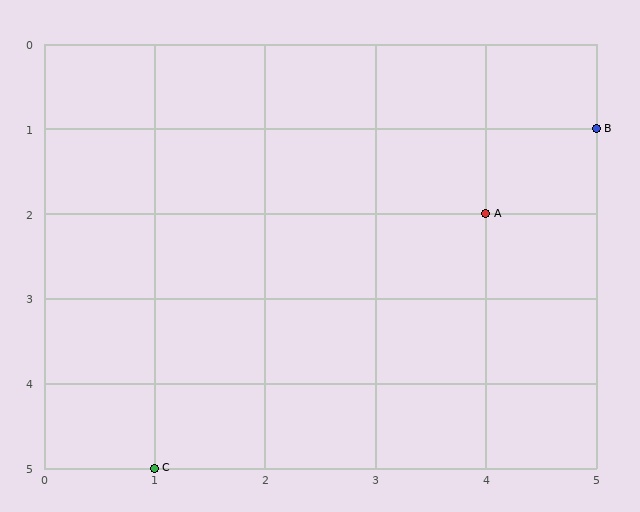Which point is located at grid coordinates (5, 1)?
Point B is at (5, 1).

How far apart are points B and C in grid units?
Points B and C are 4 columns and 4 rows apart (about 5.7 grid units diagonally).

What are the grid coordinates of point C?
Point C is at grid coordinates (1, 5).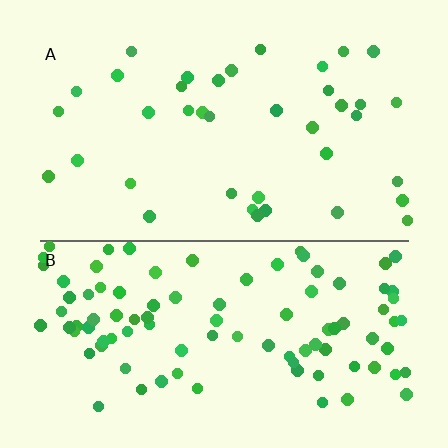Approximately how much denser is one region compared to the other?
Approximately 2.5× — region B over region A.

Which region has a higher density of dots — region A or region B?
B (the bottom).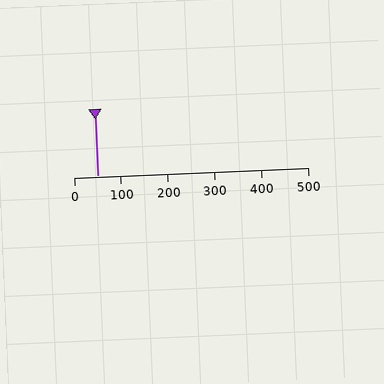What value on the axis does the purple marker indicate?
The marker indicates approximately 50.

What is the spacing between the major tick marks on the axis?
The major ticks are spaced 100 apart.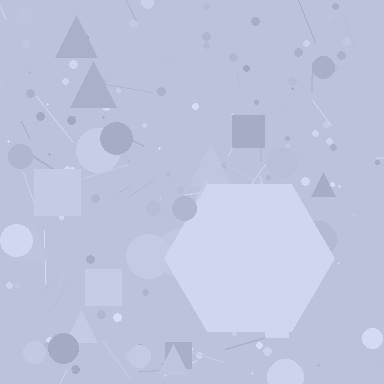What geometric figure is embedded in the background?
A hexagon is embedded in the background.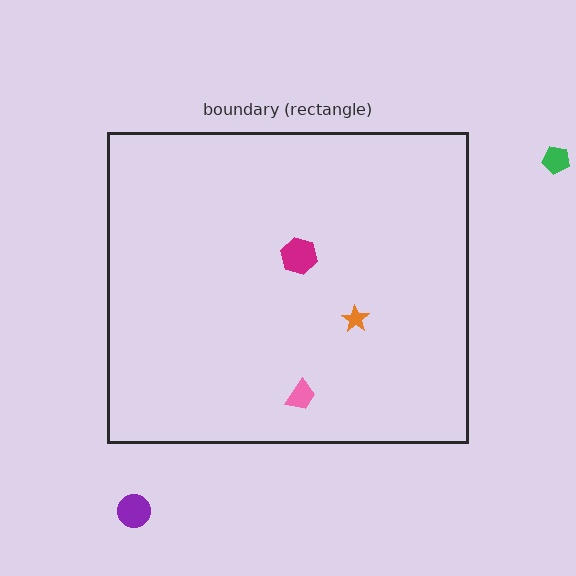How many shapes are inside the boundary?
3 inside, 2 outside.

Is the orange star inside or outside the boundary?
Inside.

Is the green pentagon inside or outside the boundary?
Outside.